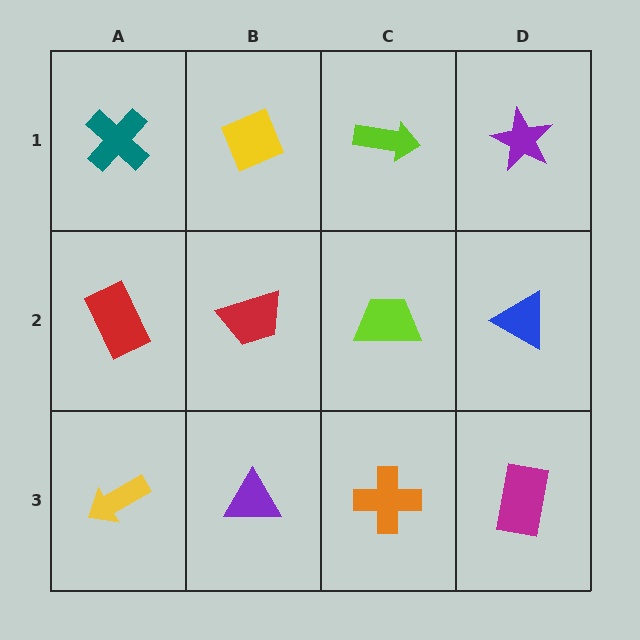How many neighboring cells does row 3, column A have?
2.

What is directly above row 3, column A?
A red rectangle.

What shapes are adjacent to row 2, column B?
A yellow diamond (row 1, column B), a purple triangle (row 3, column B), a red rectangle (row 2, column A), a lime trapezoid (row 2, column C).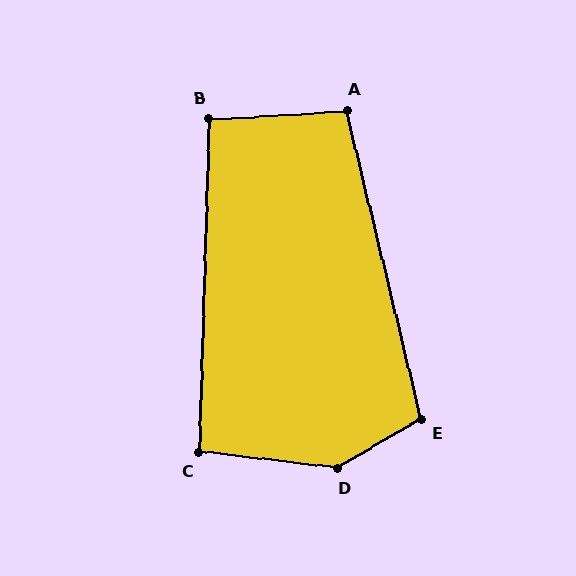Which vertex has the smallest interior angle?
C, at approximately 95 degrees.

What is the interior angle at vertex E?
Approximately 107 degrees (obtuse).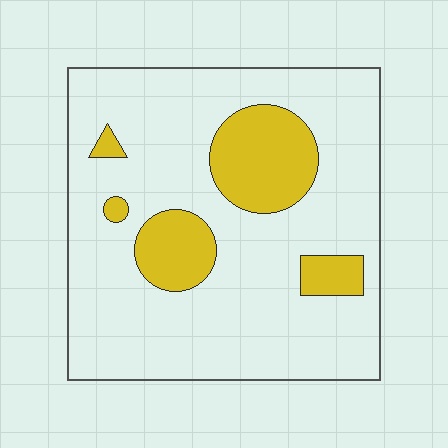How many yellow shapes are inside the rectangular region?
5.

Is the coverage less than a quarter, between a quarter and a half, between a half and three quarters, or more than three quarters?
Less than a quarter.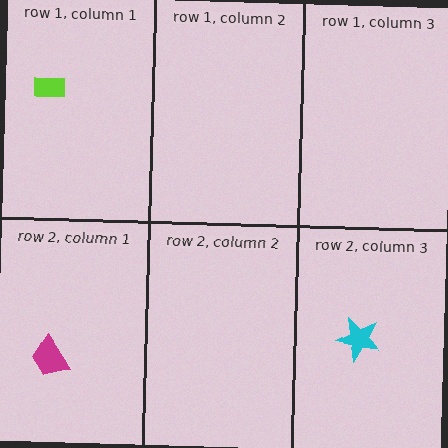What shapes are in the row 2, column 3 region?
The cyan star.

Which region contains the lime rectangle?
The row 1, column 1 region.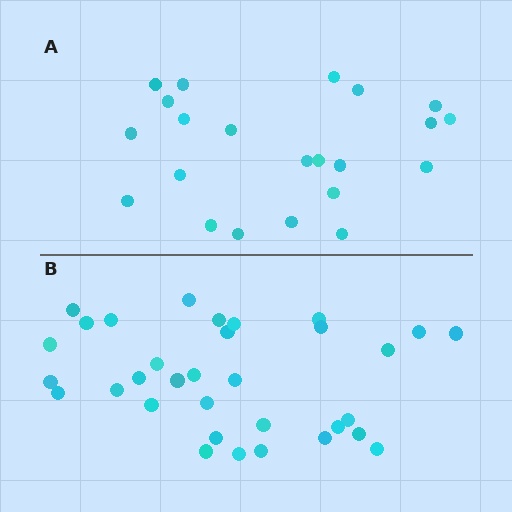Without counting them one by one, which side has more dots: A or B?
Region B (the bottom region) has more dots.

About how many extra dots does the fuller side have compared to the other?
Region B has roughly 12 or so more dots than region A.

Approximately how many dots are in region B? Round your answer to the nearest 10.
About 30 dots. (The exact count is 33, which rounds to 30.)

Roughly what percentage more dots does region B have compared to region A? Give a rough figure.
About 50% more.